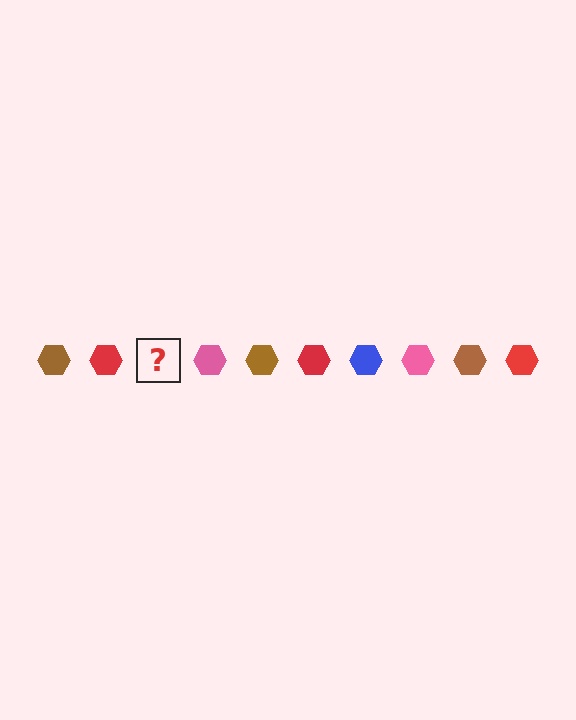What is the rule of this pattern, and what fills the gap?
The rule is that the pattern cycles through brown, red, blue, pink hexagons. The gap should be filled with a blue hexagon.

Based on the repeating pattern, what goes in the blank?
The blank should be a blue hexagon.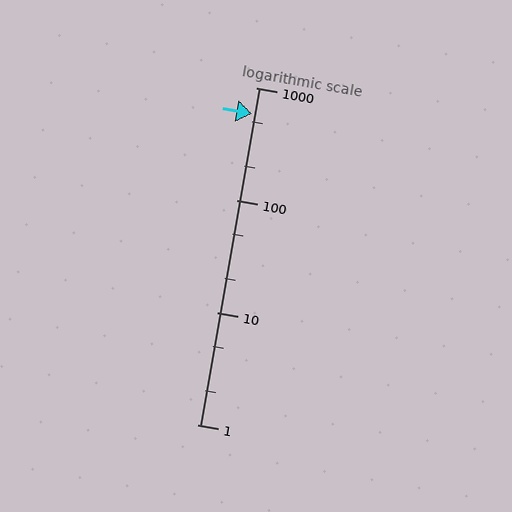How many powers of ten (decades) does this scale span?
The scale spans 3 decades, from 1 to 1000.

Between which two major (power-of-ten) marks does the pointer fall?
The pointer is between 100 and 1000.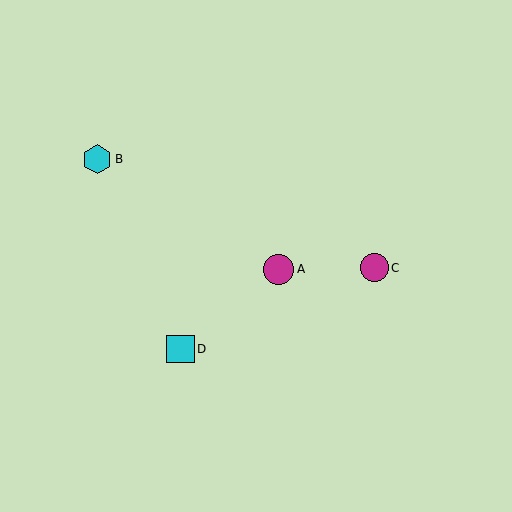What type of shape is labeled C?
Shape C is a magenta circle.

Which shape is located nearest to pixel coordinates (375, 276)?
The magenta circle (labeled C) at (374, 268) is nearest to that location.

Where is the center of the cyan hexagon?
The center of the cyan hexagon is at (97, 159).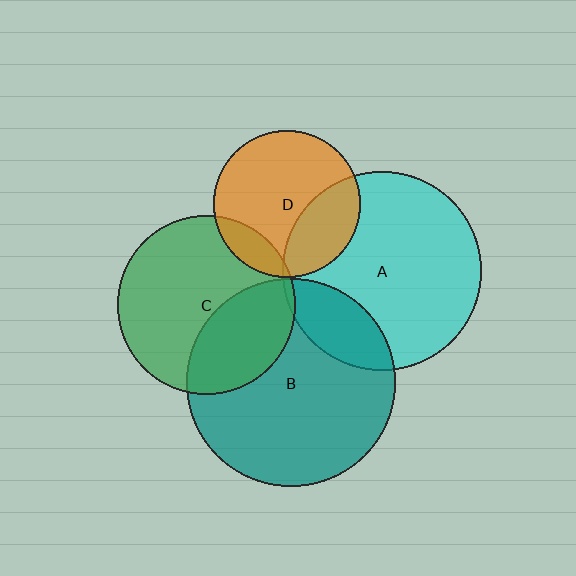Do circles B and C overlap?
Yes.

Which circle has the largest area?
Circle B (teal).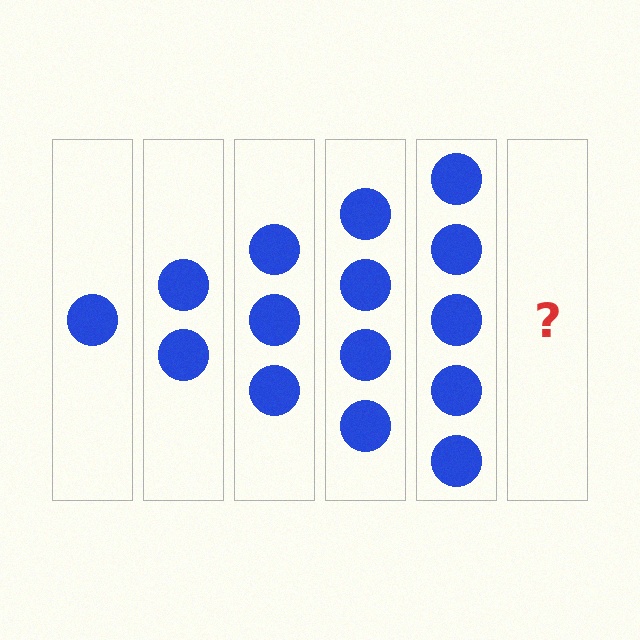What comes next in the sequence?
The next element should be 6 circles.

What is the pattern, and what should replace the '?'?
The pattern is that each step adds one more circle. The '?' should be 6 circles.